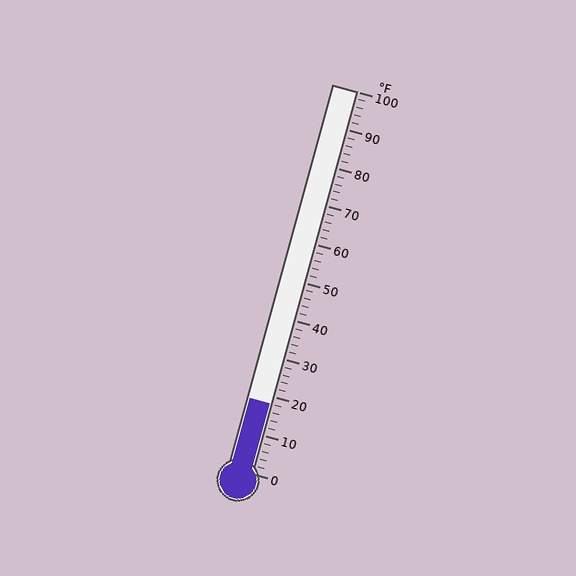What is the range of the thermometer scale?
The thermometer scale ranges from 0°F to 100°F.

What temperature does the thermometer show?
The thermometer shows approximately 18°F.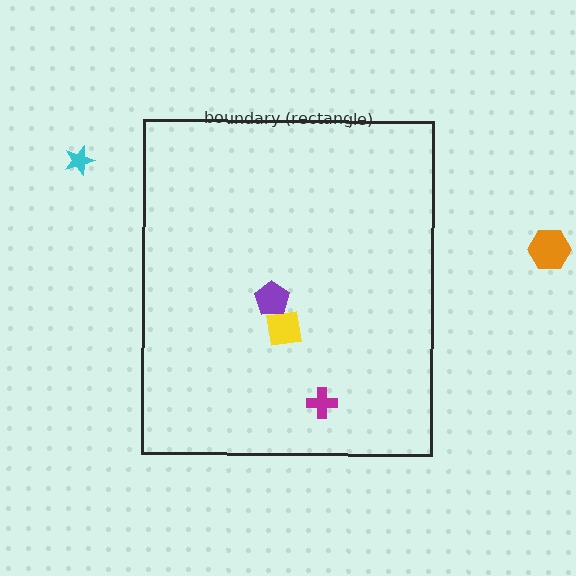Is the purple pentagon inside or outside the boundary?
Inside.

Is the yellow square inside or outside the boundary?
Inside.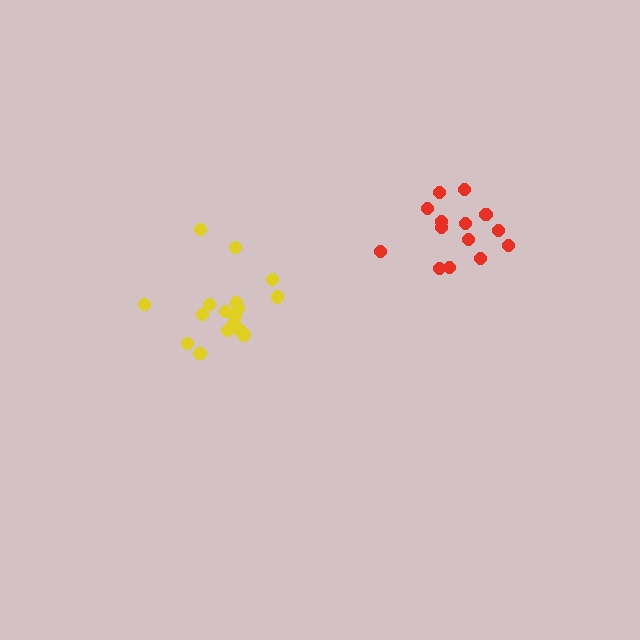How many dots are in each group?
Group 1: 14 dots, Group 2: 17 dots (31 total).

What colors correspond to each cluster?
The clusters are colored: red, yellow.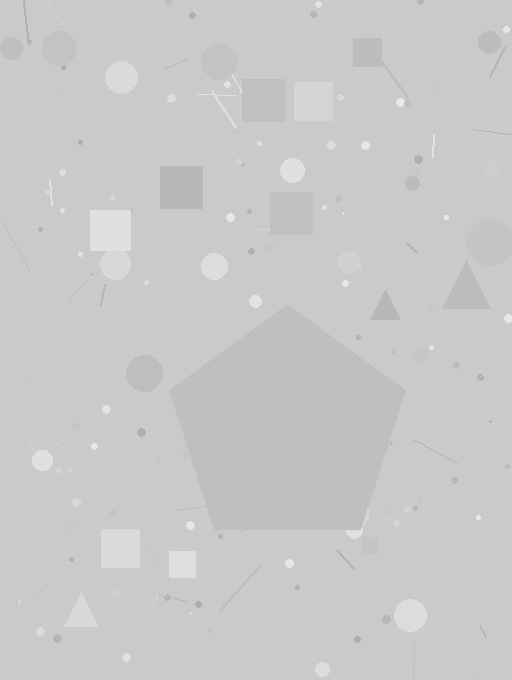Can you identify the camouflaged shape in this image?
The camouflaged shape is a pentagon.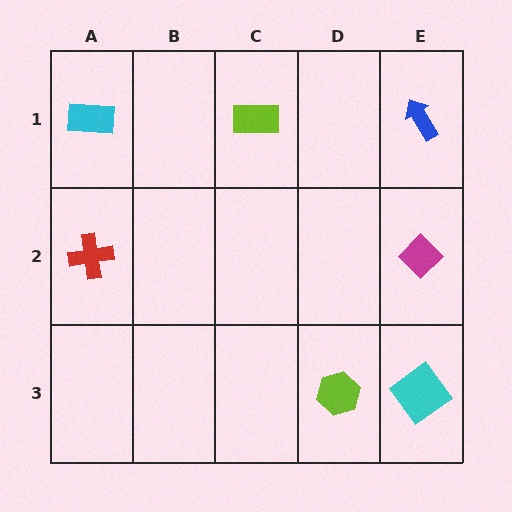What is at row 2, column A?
A red cross.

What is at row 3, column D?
A lime hexagon.